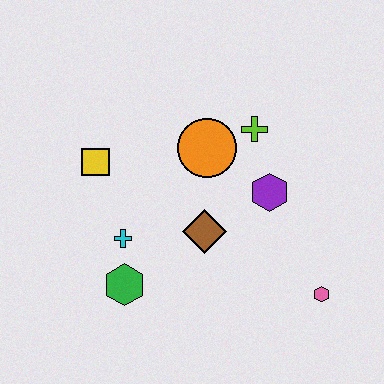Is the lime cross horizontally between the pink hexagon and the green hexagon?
Yes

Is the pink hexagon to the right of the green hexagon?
Yes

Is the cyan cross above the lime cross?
No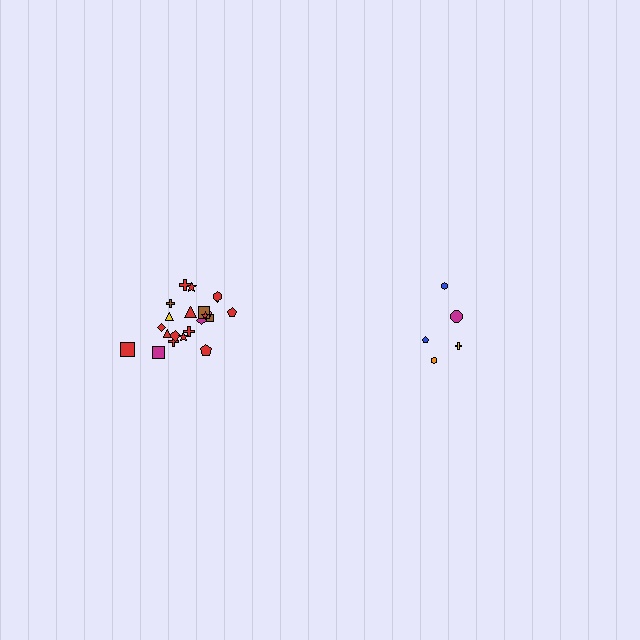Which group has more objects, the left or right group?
The left group.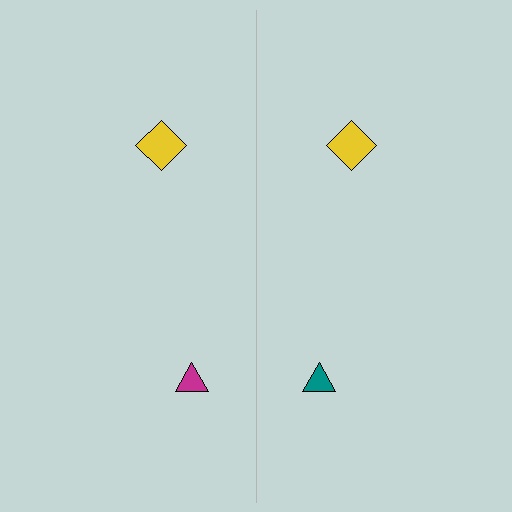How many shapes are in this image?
There are 4 shapes in this image.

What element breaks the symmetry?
The teal triangle on the right side breaks the symmetry — its mirror counterpart is magenta.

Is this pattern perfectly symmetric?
No, the pattern is not perfectly symmetric. The teal triangle on the right side breaks the symmetry — its mirror counterpart is magenta.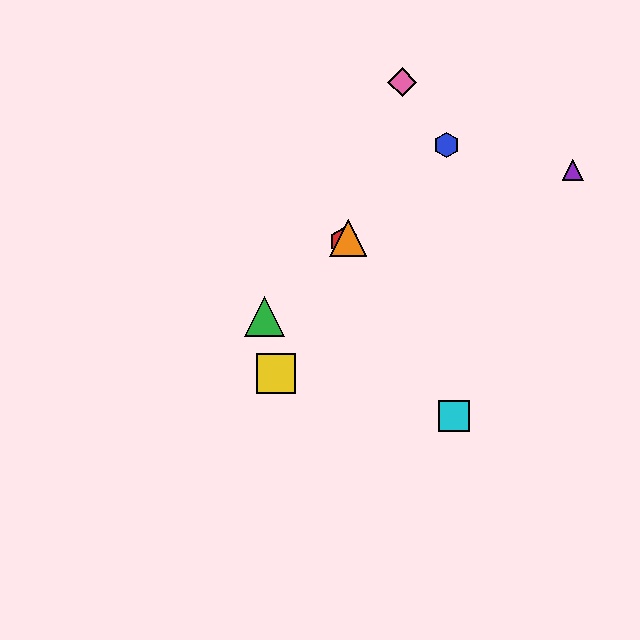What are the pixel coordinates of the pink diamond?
The pink diamond is at (402, 82).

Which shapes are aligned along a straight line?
The red hexagon, the blue hexagon, the green triangle, the orange triangle are aligned along a straight line.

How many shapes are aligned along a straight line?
4 shapes (the red hexagon, the blue hexagon, the green triangle, the orange triangle) are aligned along a straight line.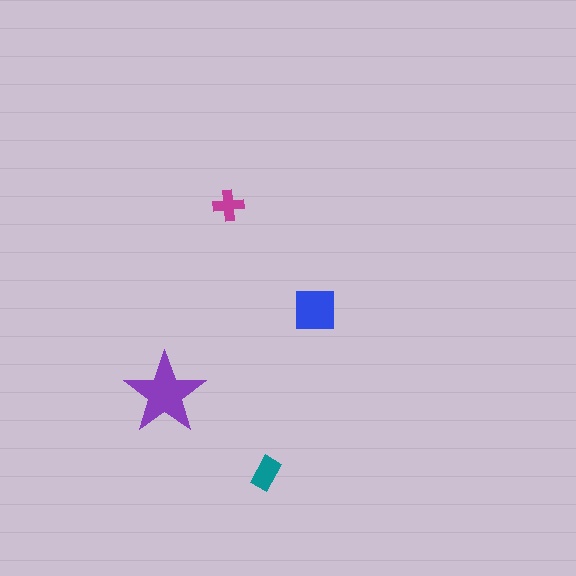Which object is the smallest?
The magenta cross.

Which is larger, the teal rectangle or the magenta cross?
The teal rectangle.